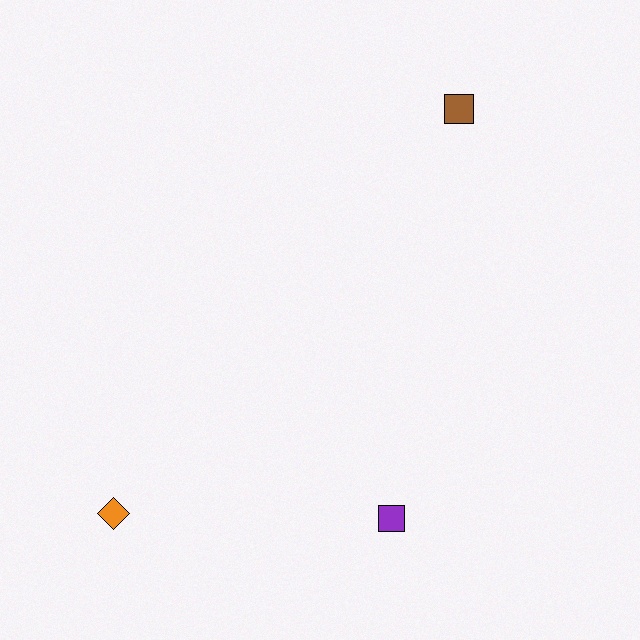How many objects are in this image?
There are 3 objects.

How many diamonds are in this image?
There is 1 diamond.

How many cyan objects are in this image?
There are no cyan objects.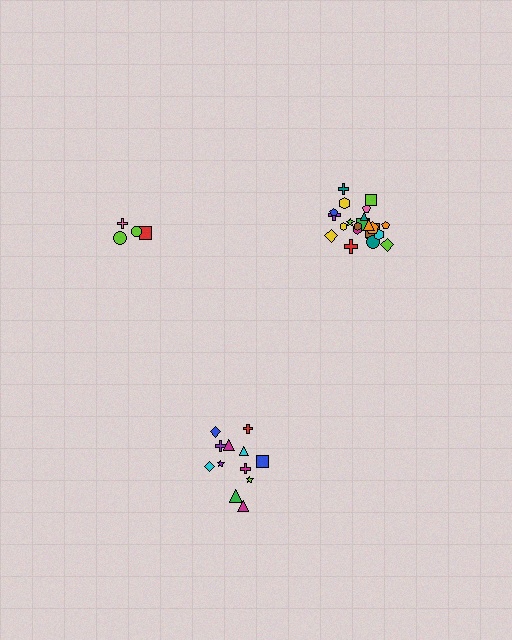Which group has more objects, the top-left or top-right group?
The top-right group.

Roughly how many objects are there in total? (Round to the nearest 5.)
Roughly 40 objects in total.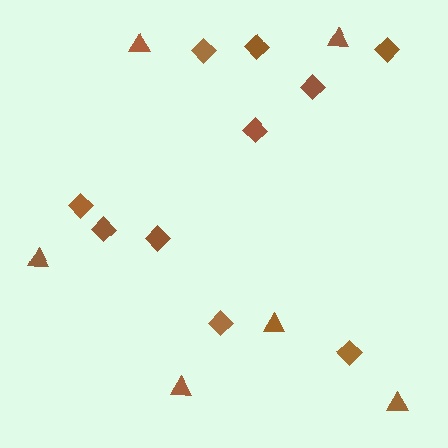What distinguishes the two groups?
There are 2 groups: one group of diamonds (10) and one group of triangles (6).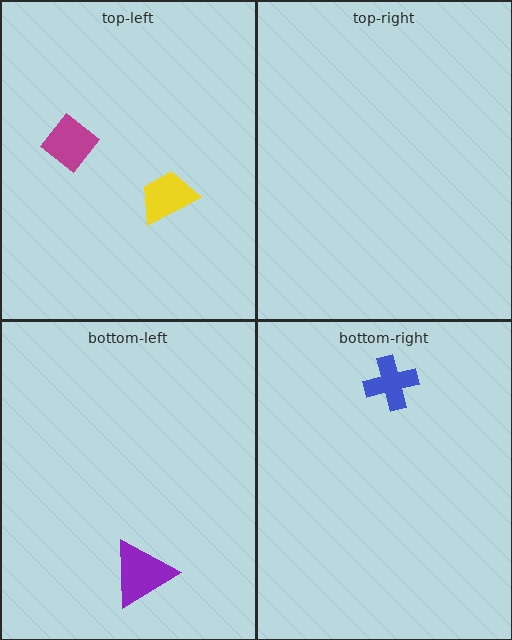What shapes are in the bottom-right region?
The blue cross.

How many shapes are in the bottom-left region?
1.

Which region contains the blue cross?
The bottom-right region.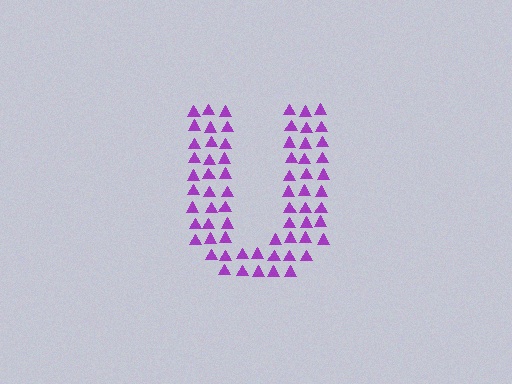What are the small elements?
The small elements are triangles.